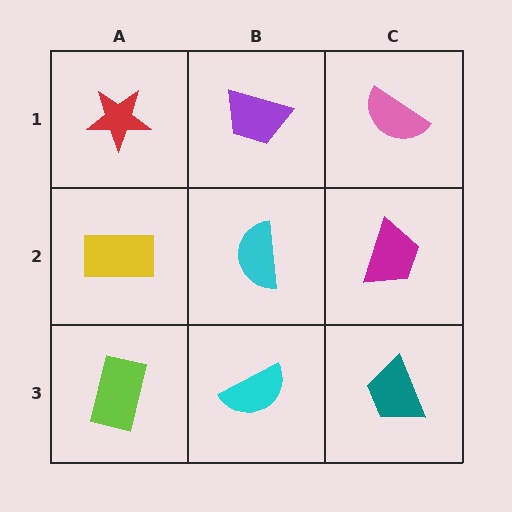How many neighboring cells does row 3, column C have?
2.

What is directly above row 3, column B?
A cyan semicircle.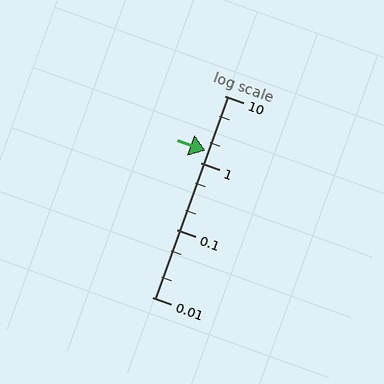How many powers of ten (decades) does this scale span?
The scale spans 3 decades, from 0.01 to 10.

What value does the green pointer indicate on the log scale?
The pointer indicates approximately 1.5.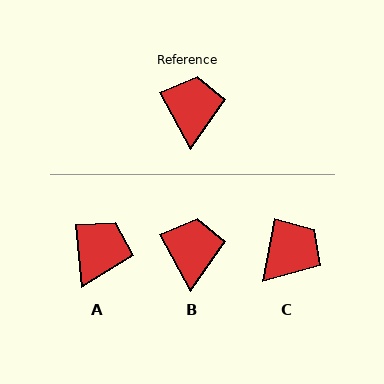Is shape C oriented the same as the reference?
No, it is off by about 40 degrees.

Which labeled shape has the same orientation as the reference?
B.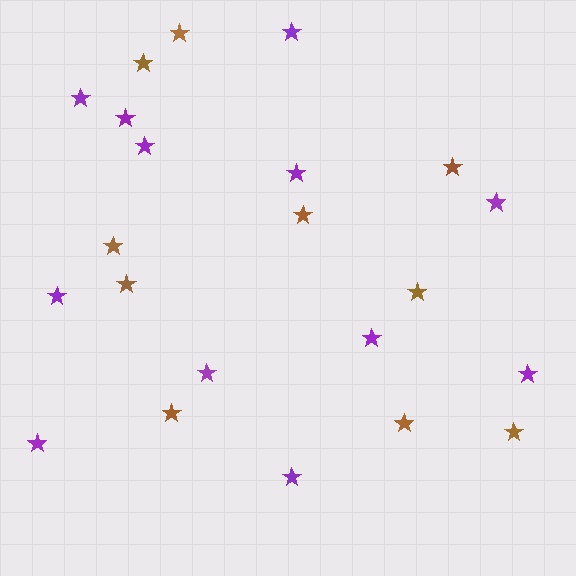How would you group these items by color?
There are 2 groups: one group of brown stars (10) and one group of purple stars (12).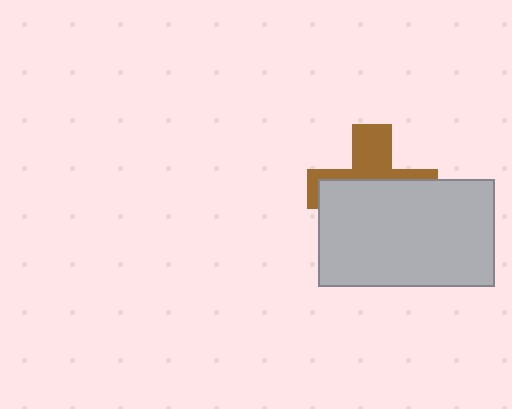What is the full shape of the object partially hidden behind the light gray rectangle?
The partially hidden object is a brown cross.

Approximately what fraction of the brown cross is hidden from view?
Roughly 61% of the brown cross is hidden behind the light gray rectangle.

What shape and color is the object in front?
The object in front is a light gray rectangle.